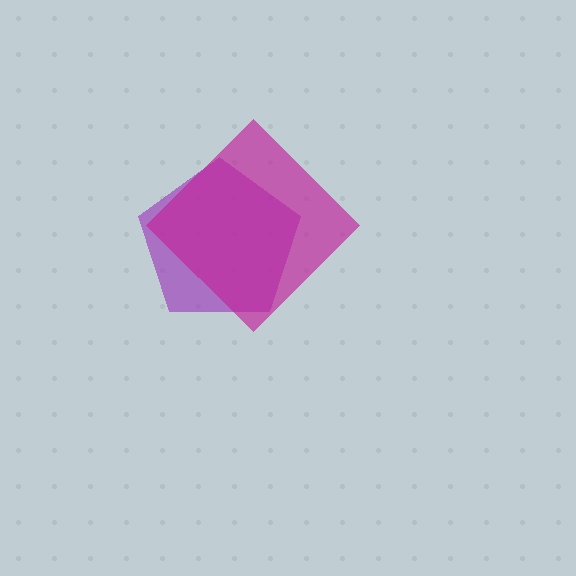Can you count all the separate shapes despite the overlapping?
Yes, there are 2 separate shapes.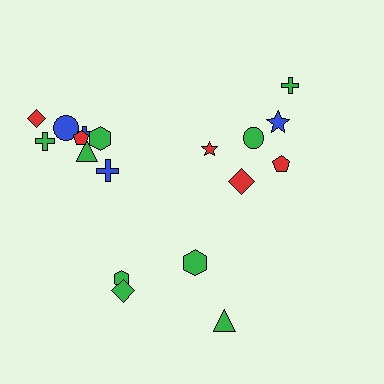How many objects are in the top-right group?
There are 6 objects.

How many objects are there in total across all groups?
There are 18 objects.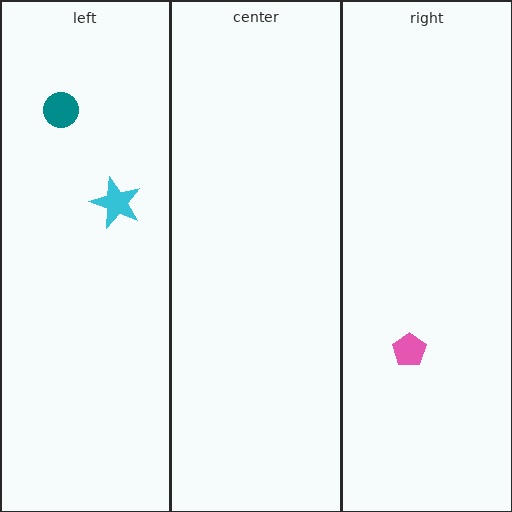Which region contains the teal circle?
The left region.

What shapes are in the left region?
The cyan star, the teal circle.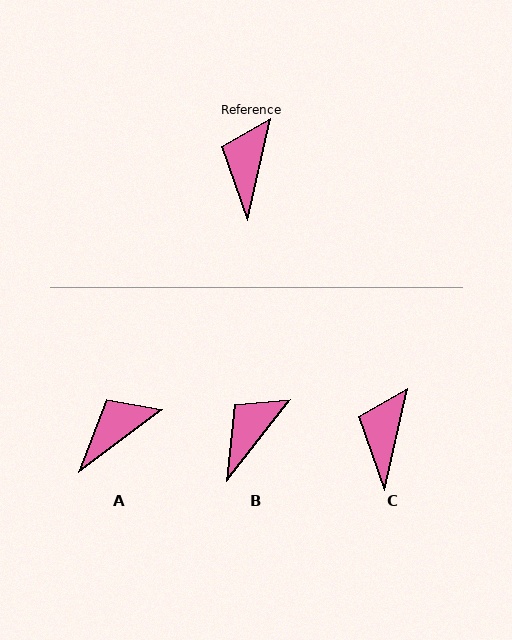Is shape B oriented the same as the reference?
No, it is off by about 25 degrees.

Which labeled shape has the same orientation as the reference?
C.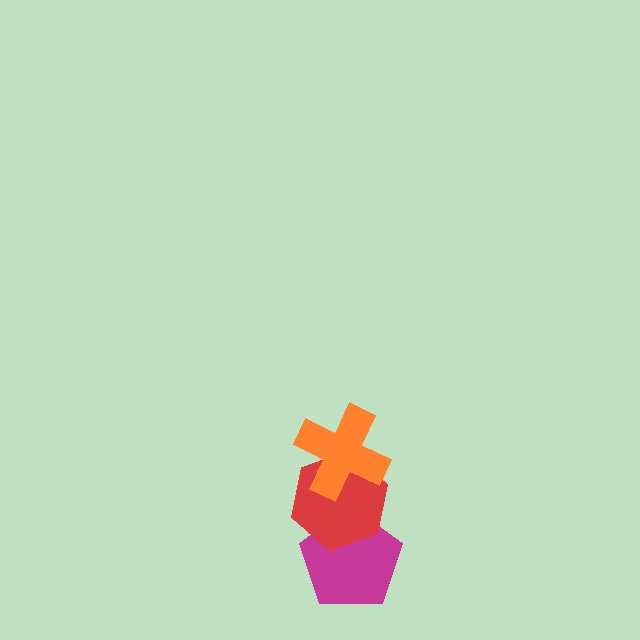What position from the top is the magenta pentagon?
The magenta pentagon is 3rd from the top.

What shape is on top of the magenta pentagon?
The red hexagon is on top of the magenta pentagon.